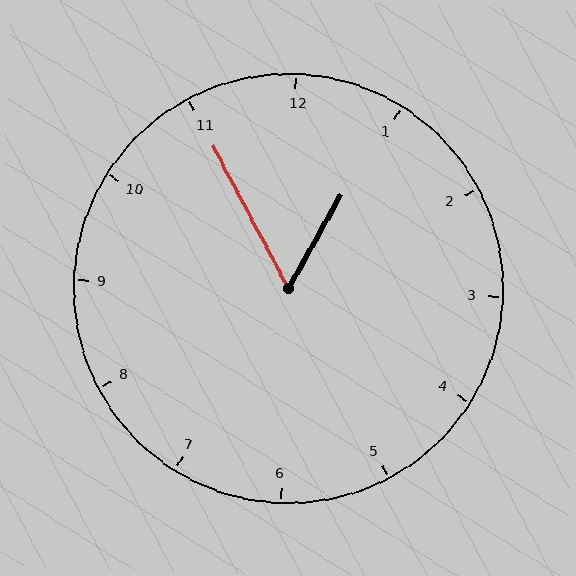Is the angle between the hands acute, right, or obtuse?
It is acute.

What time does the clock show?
12:55.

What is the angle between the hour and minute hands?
Approximately 58 degrees.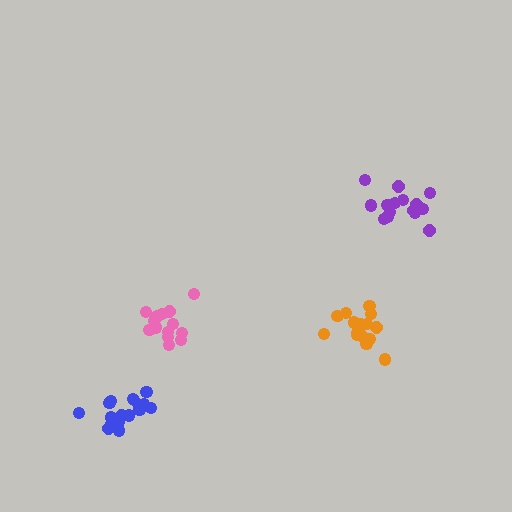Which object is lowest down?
The blue cluster is bottommost.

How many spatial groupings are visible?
There are 4 spatial groupings.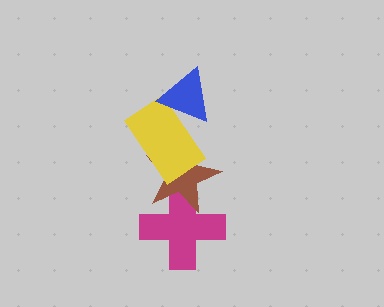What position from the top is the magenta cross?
The magenta cross is 4th from the top.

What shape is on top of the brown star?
The yellow rectangle is on top of the brown star.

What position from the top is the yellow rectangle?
The yellow rectangle is 2nd from the top.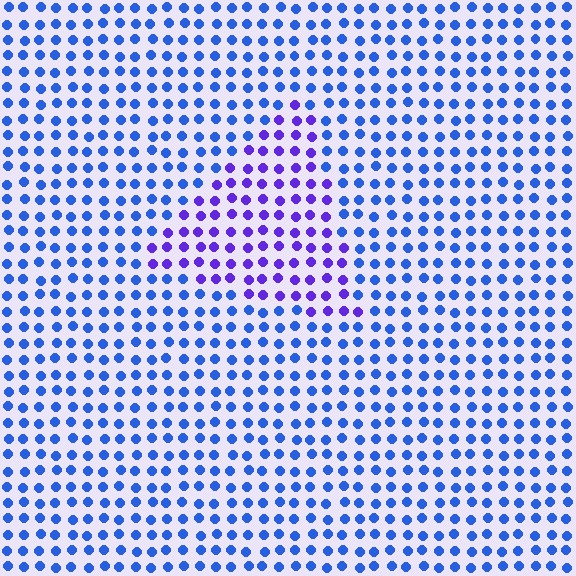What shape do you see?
I see a triangle.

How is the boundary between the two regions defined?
The boundary is defined purely by a slight shift in hue (about 38 degrees). Spacing, size, and orientation are identical on both sides.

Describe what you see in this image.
The image is filled with small blue elements in a uniform arrangement. A triangle-shaped region is visible where the elements are tinted to a slightly different hue, forming a subtle color boundary.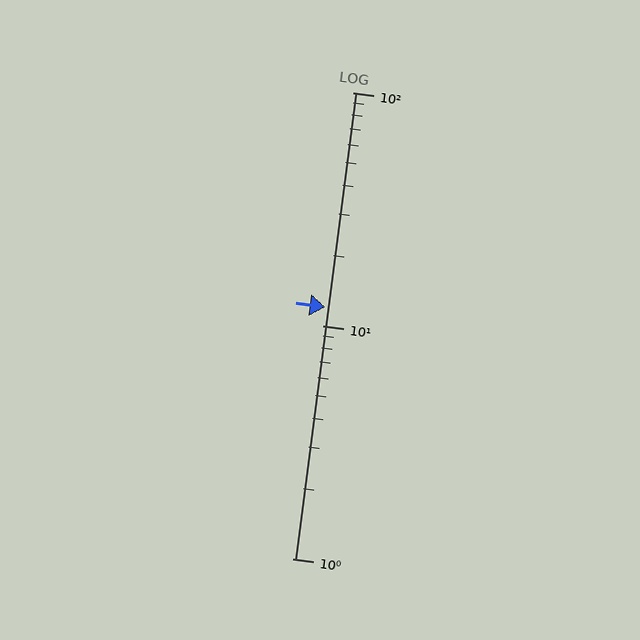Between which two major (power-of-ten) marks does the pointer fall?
The pointer is between 10 and 100.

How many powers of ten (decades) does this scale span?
The scale spans 2 decades, from 1 to 100.